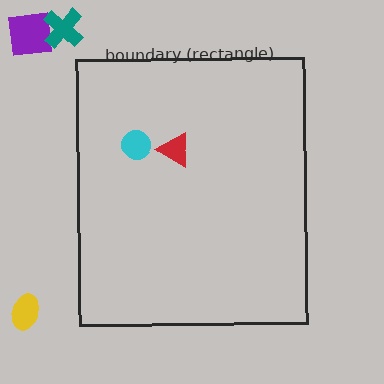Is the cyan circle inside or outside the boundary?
Inside.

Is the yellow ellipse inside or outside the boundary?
Outside.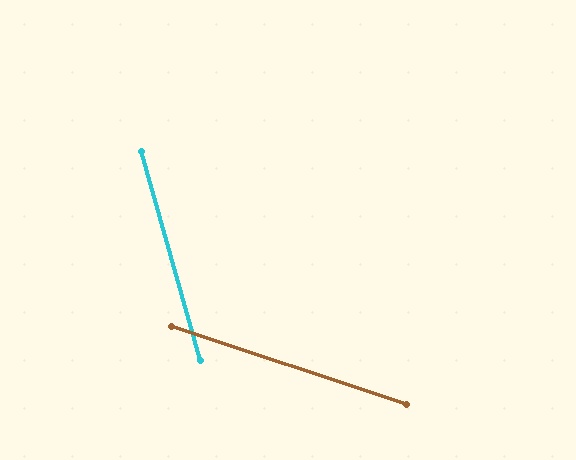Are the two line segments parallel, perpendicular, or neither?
Neither parallel nor perpendicular — they differ by about 56°.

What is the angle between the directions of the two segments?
Approximately 56 degrees.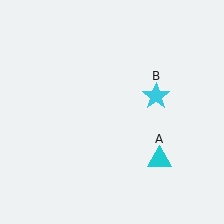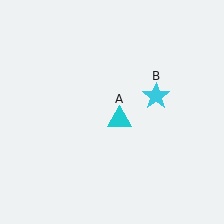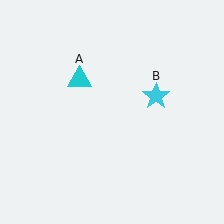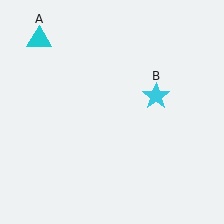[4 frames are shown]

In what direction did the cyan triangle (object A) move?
The cyan triangle (object A) moved up and to the left.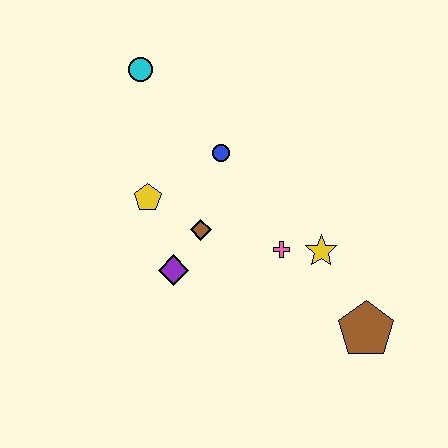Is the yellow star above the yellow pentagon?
No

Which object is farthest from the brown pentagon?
The cyan circle is farthest from the brown pentagon.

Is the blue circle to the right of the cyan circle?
Yes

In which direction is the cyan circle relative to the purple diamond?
The cyan circle is above the purple diamond.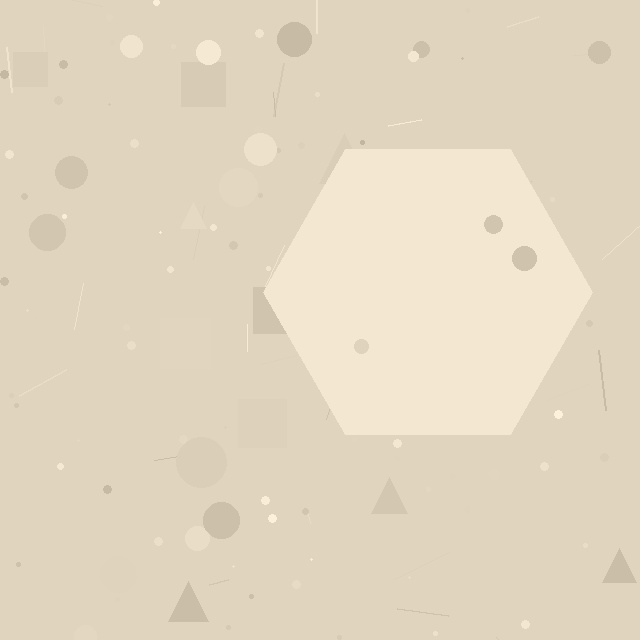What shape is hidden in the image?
A hexagon is hidden in the image.